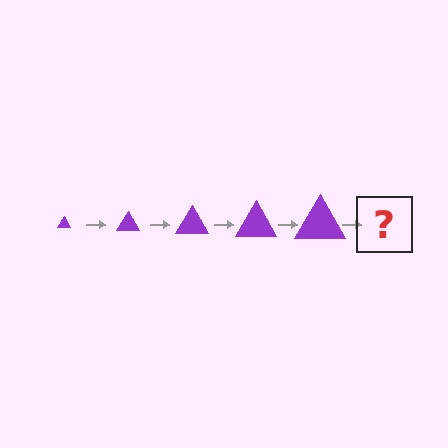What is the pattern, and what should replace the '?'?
The pattern is that the triangle gets progressively larger each step. The '?' should be a purple triangle, larger than the previous one.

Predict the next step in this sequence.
The next step is a purple triangle, larger than the previous one.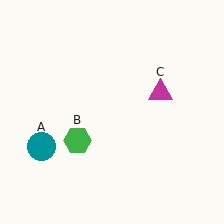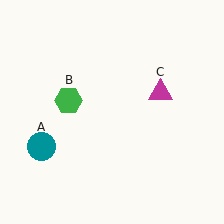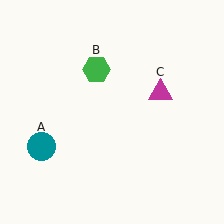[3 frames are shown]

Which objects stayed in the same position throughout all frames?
Teal circle (object A) and magenta triangle (object C) remained stationary.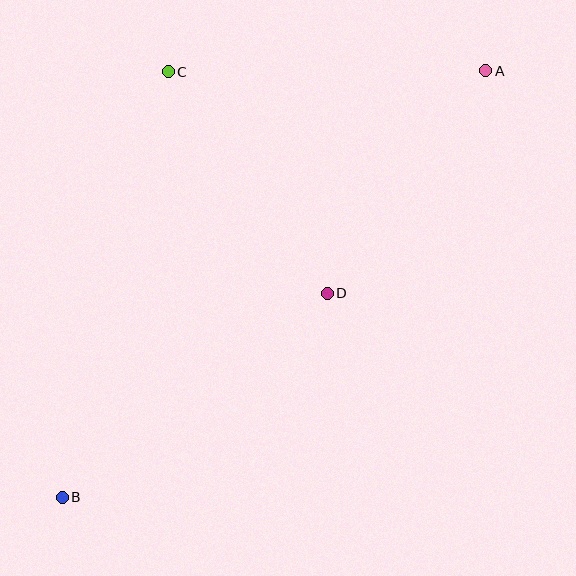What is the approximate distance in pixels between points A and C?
The distance between A and C is approximately 318 pixels.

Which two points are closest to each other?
Points A and D are closest to each other.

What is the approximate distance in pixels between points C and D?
The distance between C and D is approximately 273 pixels.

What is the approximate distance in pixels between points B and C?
The distance between B and C is approximately 439 pixels.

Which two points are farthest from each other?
Points A and B are farthest from each other.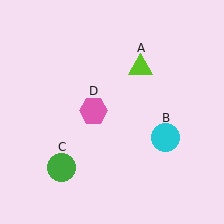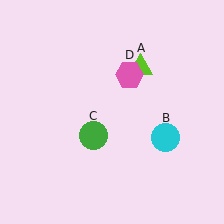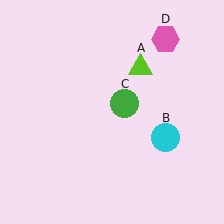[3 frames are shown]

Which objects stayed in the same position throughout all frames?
Lime triangle (object A) and cyan circle (object B) remained stationary.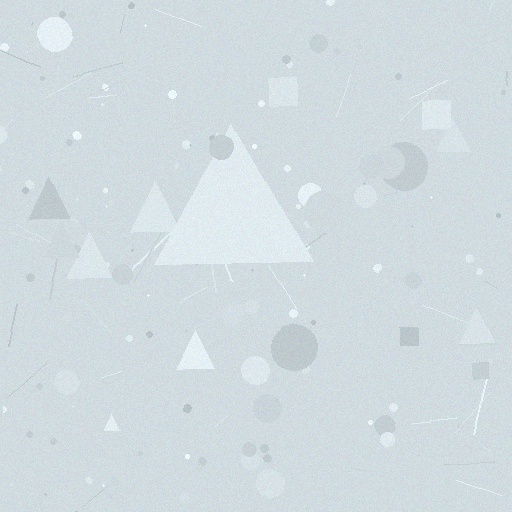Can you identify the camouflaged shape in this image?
The camouflaged shape is a triangle.